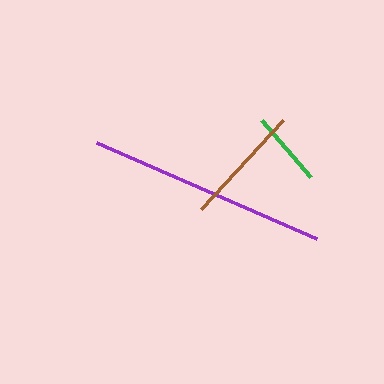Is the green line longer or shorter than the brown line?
The brown line is longer than the green line.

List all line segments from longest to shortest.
From longest to shortest: purple, brown, green.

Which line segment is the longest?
The purple line is the longest at approximately 241 pixels.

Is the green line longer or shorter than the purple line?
The purple line is longer than the green line.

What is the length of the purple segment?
The purple segment is approximately 241 pixels long.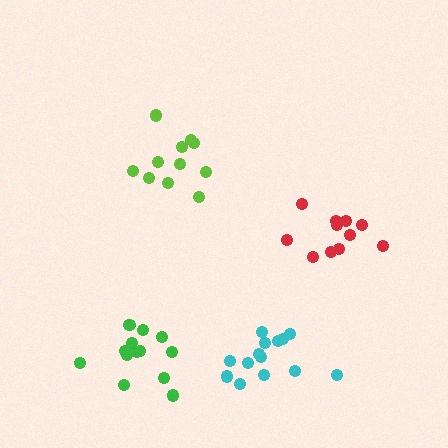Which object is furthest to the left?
The green cluster is leftmost.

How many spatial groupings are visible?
There are 4 spatial groupings.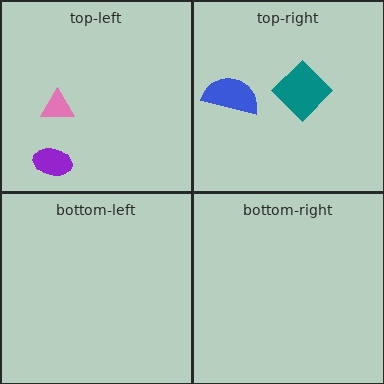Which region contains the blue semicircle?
The top-right region.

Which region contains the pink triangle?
The top-left region.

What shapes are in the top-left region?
The pink triangle, the purple ellipse.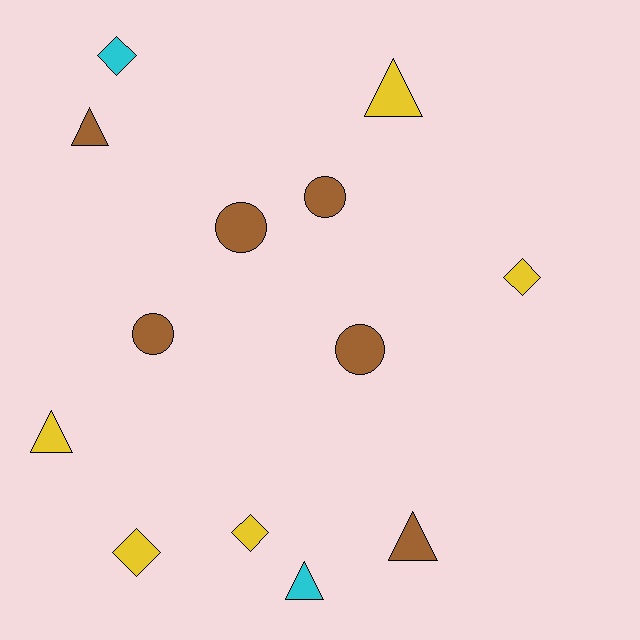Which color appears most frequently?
Brown, with 6 objects.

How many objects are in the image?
There are 13 objects.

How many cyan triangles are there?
There is 1 cyan triangle.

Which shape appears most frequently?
Triangle, with 5 objects.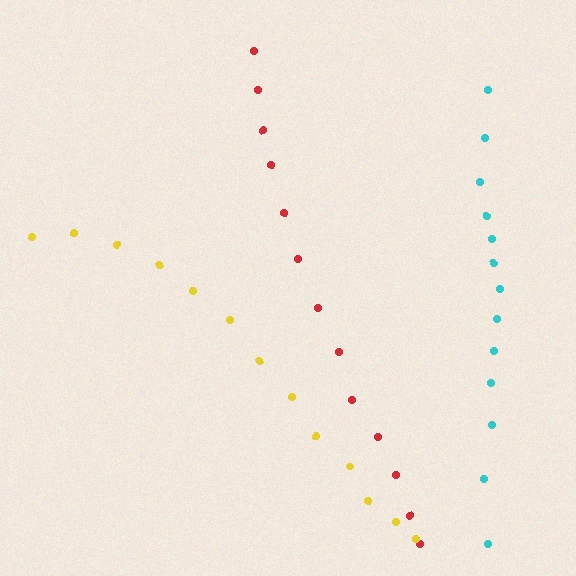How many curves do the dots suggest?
There are 3 distinct paths.